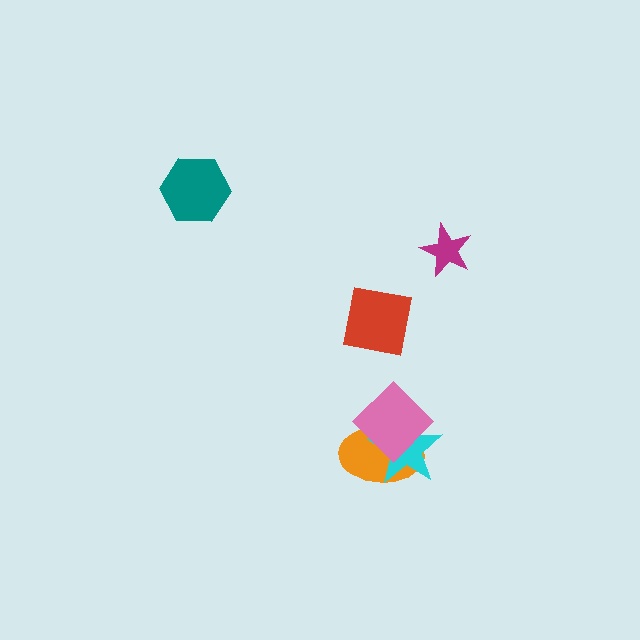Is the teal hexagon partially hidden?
No, no other shape covers it.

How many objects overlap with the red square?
0 objects overlap with the red square.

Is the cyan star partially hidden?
Yes, it is partially covered by another shape.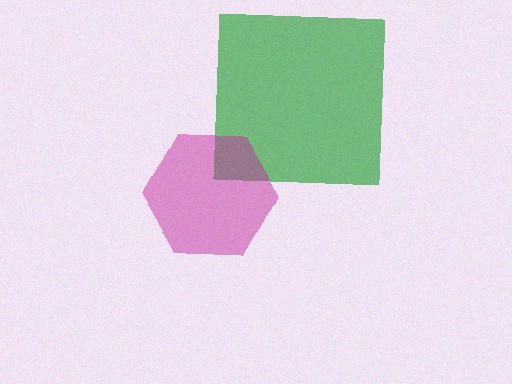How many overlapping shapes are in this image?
There are 2 overlapping shapes in the image.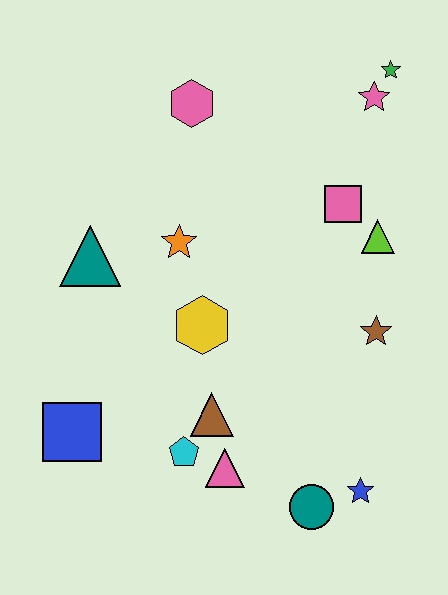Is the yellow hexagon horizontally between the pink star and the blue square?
Yes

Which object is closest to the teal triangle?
The orange star is closest to the teal triangle.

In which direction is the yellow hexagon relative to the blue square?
The yellow hexagon is to the right of the blue square.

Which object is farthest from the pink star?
The blue square is farthest from the pink star.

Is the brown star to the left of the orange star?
No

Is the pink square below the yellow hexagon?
No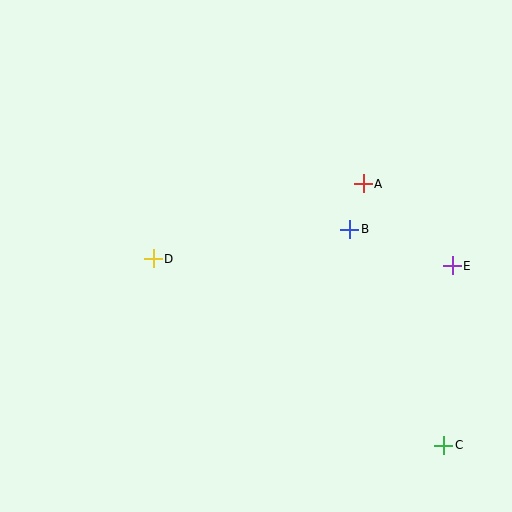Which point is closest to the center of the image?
Point B at (350, 229) is closest to the center.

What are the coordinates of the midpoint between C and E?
The midpoint between C and E is at (448, 355).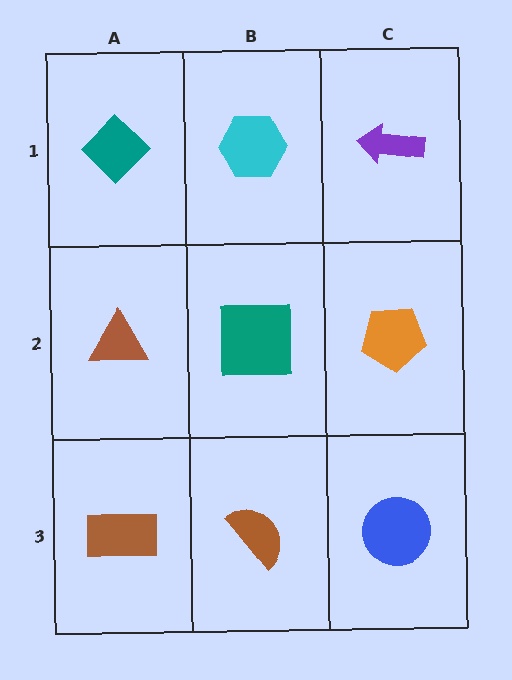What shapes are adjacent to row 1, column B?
A teal square (row 2, column B), a teal diamond (row 1, column A), a purple arrow (row 1, column C).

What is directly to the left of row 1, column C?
A cyan hexagon.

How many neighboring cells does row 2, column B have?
4.